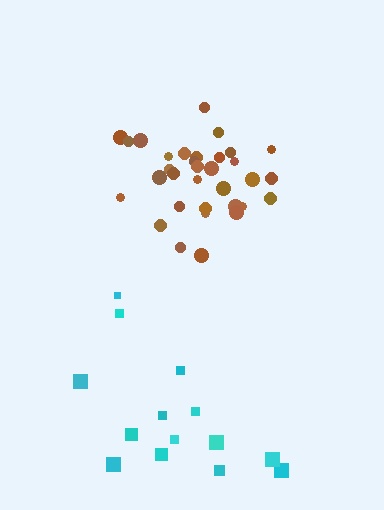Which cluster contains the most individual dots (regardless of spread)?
Brown (33).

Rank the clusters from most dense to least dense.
brown, cyan.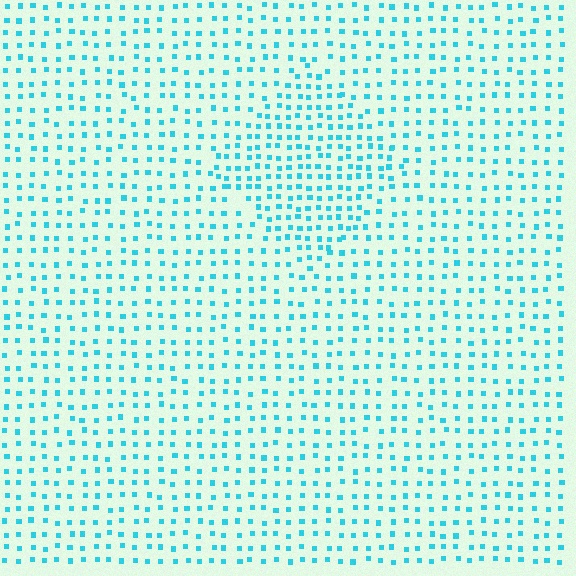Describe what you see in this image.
The image contains small cyan elements arranged at two different densities. A diamond-shaped region is visible where the elements are more densely packed than the surrounding area.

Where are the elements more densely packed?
The elements are more densely packed inside the diamond boundary.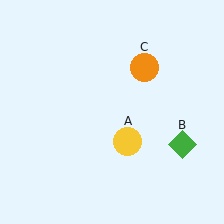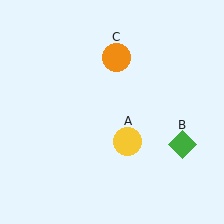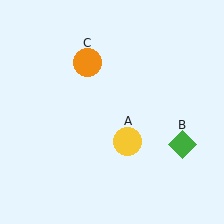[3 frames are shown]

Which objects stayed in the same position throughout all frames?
Yellow circle (object A) and green diamond (object B) remained stationary.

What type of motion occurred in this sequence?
The orange circle (object C) rotated counterclockwise around the center of the scene.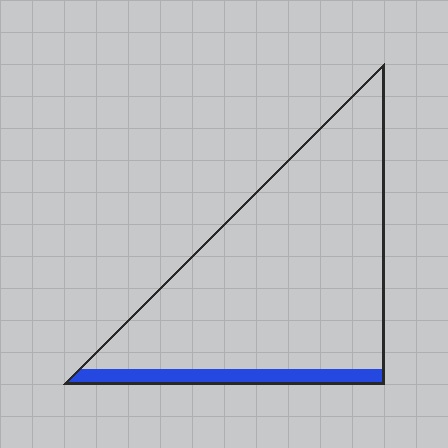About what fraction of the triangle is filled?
About one tenth (1/10).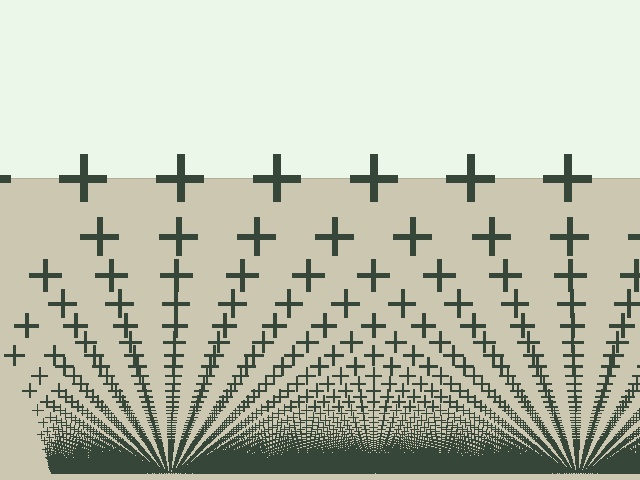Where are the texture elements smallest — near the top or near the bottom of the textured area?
Near the bottom.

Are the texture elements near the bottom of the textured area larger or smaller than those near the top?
Smaller. The gradient is inverted — elements near the bottom are smaller and denser.